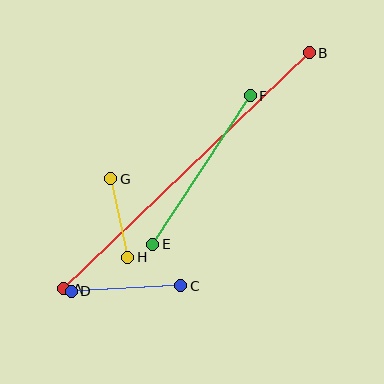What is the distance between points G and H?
The distance is approximately 80 pixels.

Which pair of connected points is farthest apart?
Points A and B are farthest apart.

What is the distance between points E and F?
The distance is approximately 177 pixels.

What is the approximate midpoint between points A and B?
The midpoint is at approximately (186, 171) pixels.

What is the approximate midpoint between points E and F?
The midpoint is at approximately (201, 170) pixels.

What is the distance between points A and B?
The distance is approximately 340 pixels.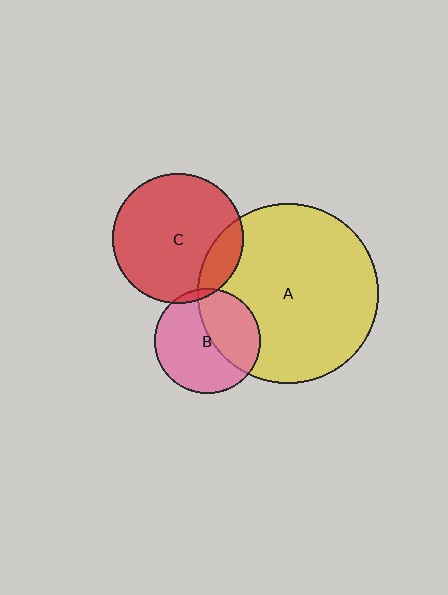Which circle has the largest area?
Circle A (yellow).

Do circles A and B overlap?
Yes.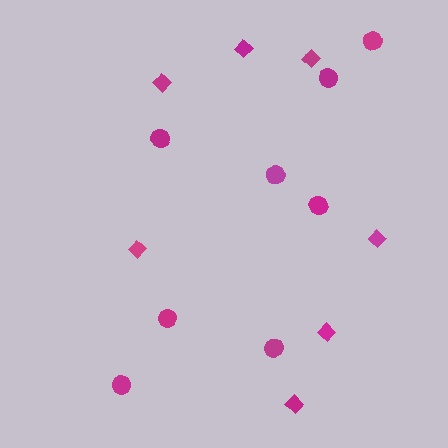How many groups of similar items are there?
There are 2 groups: one group of circles (8) and one group of diamonds (7).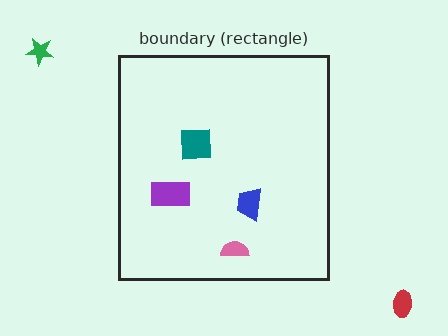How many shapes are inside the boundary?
4 inside, 2 outside.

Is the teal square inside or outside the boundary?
Inside.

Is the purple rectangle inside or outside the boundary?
Inside.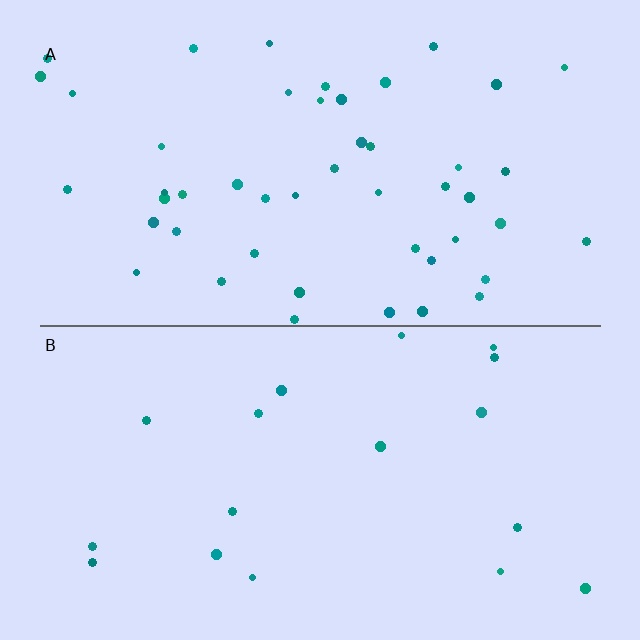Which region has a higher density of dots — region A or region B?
A (the top).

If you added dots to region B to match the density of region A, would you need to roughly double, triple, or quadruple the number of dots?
Approximately triple.